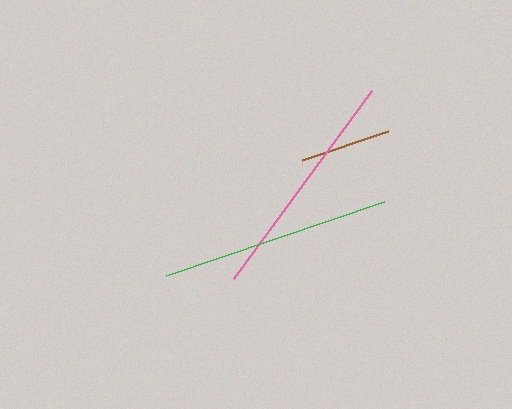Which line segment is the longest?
The pink line is the longest at approximately 233 pixels.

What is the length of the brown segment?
The brown segment is approximately 91 pixels long.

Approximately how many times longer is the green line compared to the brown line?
The green line is approximately 2.5 times the length of the brown line.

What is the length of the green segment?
The green segment is approximately 230 pixels long.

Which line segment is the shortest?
The brown line is the shortest at approximately 91 pixels.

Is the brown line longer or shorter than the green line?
The green line is longer than the brown line.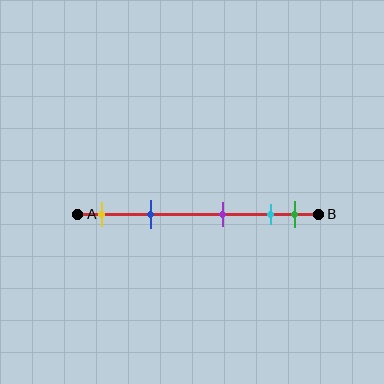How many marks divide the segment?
There are 5 marks dividing the segment.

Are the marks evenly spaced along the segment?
No, the marks are not evenly spaced.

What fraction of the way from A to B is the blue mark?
The blue mark is approximately 30% (0.3) of the way from A to B.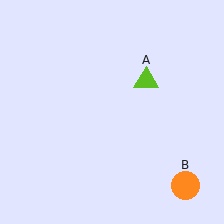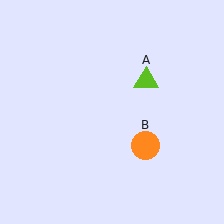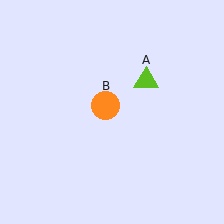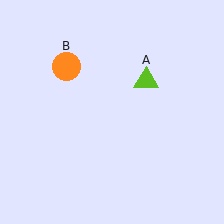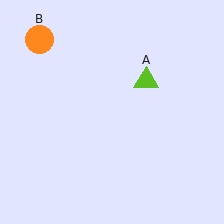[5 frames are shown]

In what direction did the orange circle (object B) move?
The orange circle (object B) moved up and to the left.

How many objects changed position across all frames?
1 object changed position: orange circle (object B).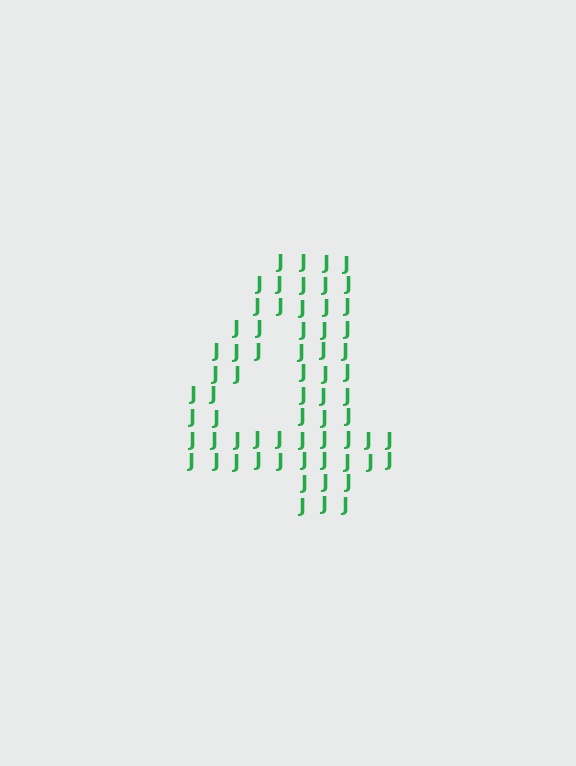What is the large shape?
The large shape is the digit 4.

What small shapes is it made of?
It is made of small letter J's.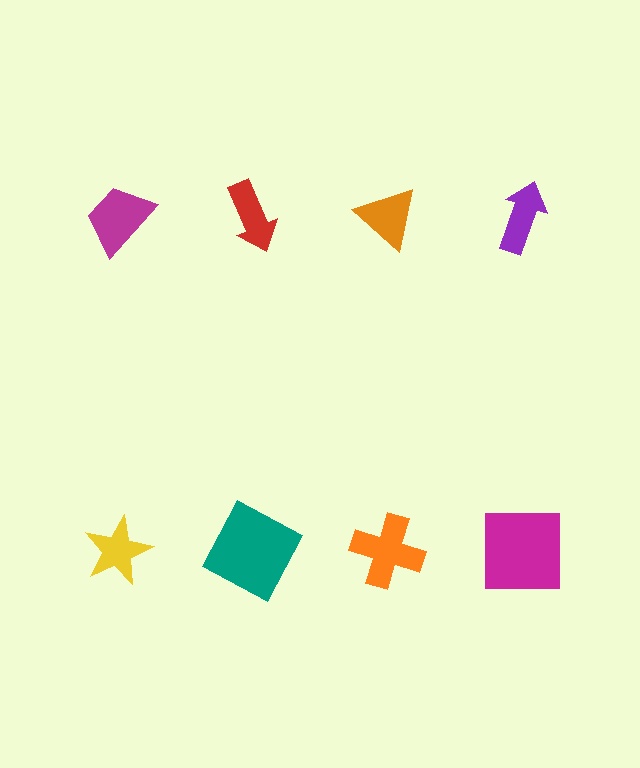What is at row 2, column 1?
A yellow star.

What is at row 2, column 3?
An orange cross.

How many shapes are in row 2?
4 shapes.